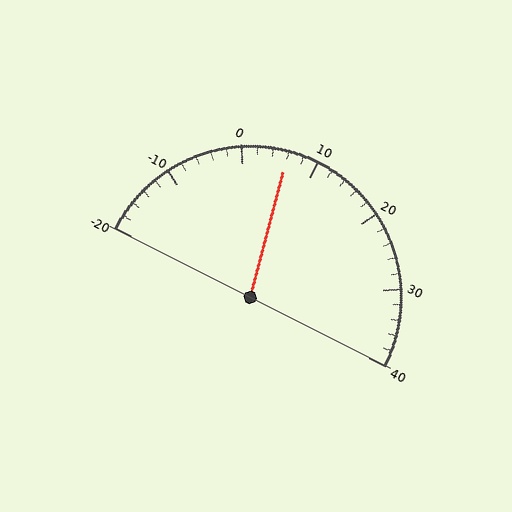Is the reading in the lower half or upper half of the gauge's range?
The reading is in the lower half of the range (-20 to 40).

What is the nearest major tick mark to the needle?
The nearest major tick mark is 10.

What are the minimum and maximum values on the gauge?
The gauge ranges from -20 to 40.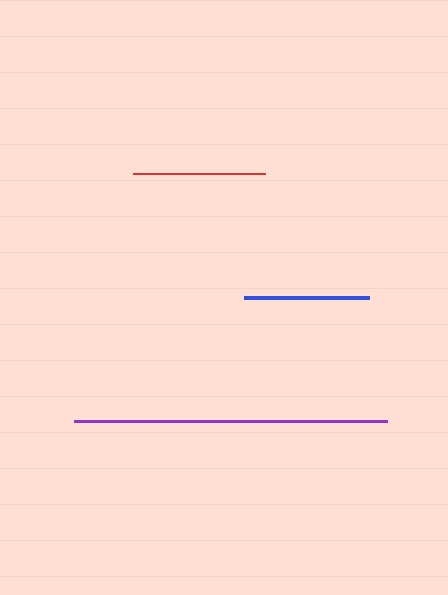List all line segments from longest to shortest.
From longest to shortest: purple, red, blue.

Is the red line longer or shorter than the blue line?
The red line is longer than the blue line.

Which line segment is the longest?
The purple line is the longest at approximately 313 pixels.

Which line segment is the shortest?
The blue line is the shortest at approximately 126 pixels.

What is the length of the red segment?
The red segment is approximately 132 pixels long.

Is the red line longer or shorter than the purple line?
The purple line is longer than the red line.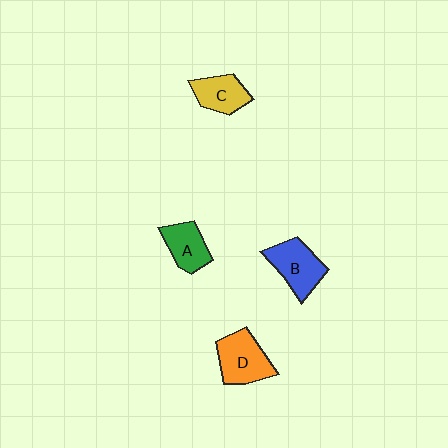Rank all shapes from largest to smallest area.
From largest to smallest: D (orange), B (blue), A (green), C (yellow).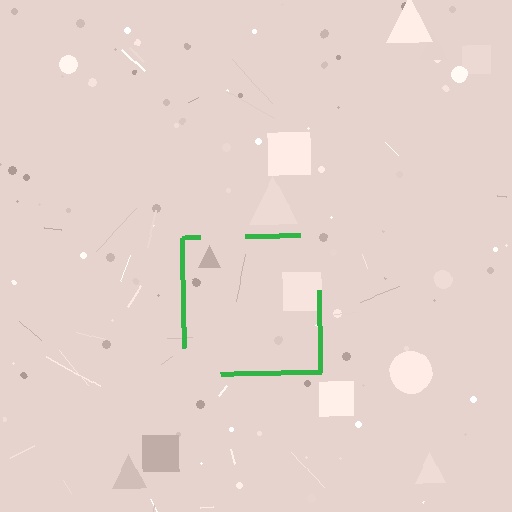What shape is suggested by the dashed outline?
The dashed outline suggests a square.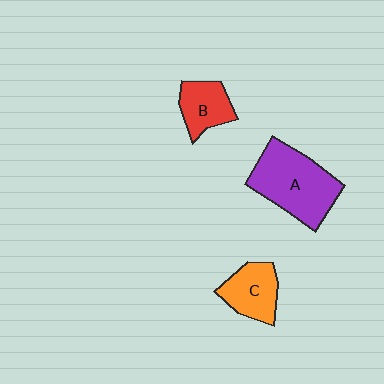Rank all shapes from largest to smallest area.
From largest to smallest: A (purple), C (orange), B (red).